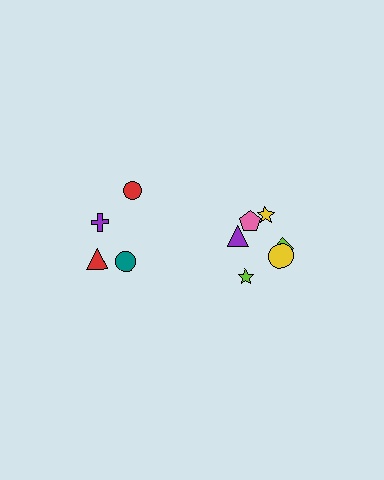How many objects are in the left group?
There are 4 objects.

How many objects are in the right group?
There are 6 objects.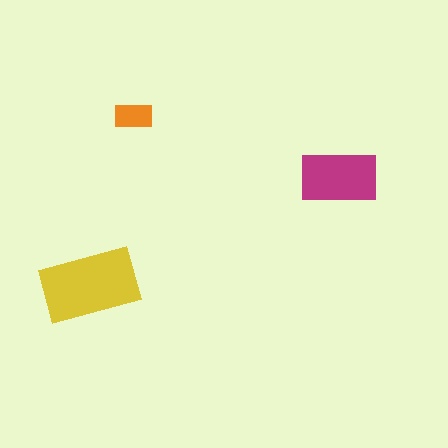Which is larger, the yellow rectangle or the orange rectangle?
The yellow one.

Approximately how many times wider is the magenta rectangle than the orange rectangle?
About 2 times wider.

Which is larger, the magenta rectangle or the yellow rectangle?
The yellow one.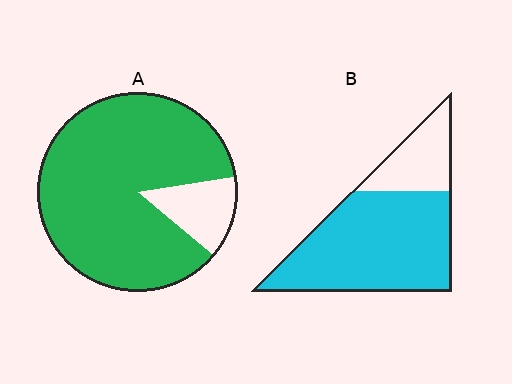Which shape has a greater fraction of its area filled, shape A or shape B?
Shape A.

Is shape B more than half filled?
Yes.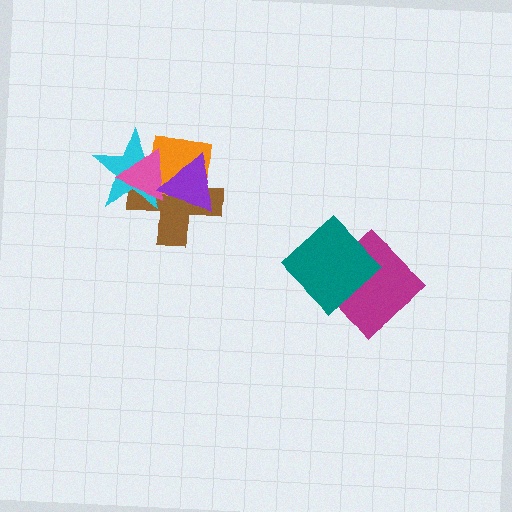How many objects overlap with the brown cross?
4 objects overlap with the brown cross.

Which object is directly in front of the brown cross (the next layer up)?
The cyan star is directly in front of the brown cross.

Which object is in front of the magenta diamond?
The teal diamond is in front of the magenta diamond.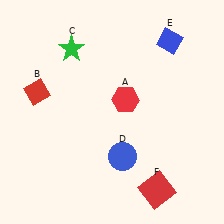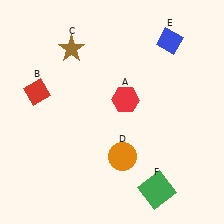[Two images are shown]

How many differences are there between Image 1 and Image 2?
There are 3 differences between the two images.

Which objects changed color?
C changed from green to brown. D changed from blue to orange. F changed from red to green.